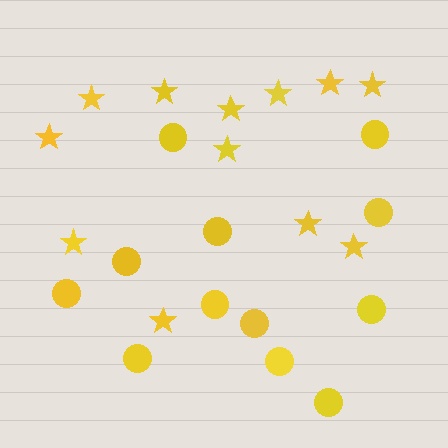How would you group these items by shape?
There are 2 groups: one group of circles (12) and one group of stars (12).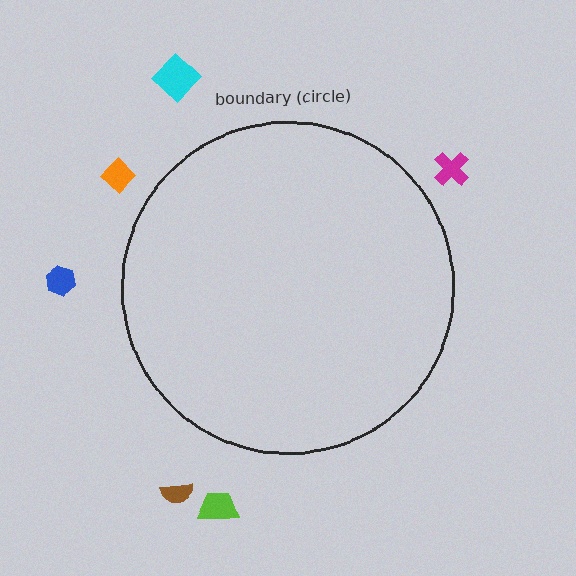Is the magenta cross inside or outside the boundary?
Outside.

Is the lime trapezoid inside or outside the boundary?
Outside.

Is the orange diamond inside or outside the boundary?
Outside.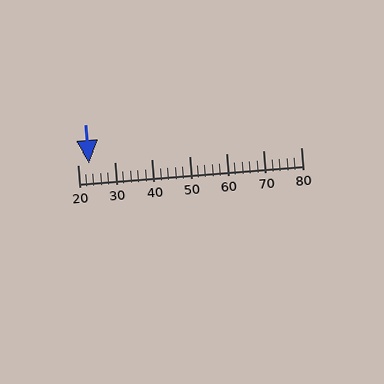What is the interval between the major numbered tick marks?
The major tick marks are spaced 10 units apart.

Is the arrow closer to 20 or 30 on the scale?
The arrow is closer to 20.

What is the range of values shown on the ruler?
The ruler shows values from 20 to 80.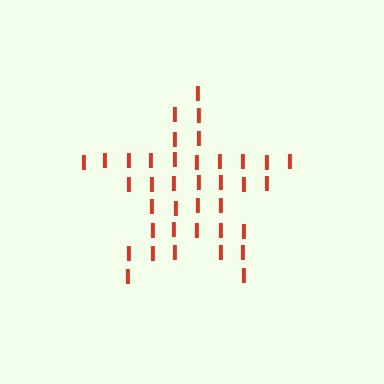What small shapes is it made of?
It is made of small letter I's.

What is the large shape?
The large shape is a star.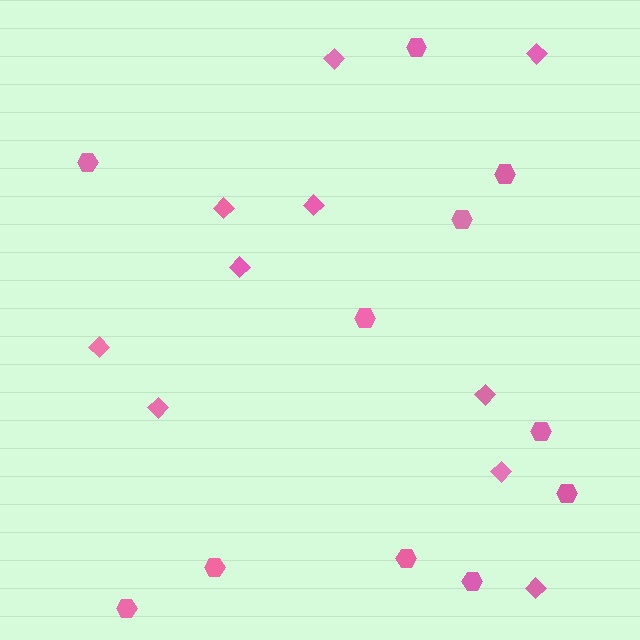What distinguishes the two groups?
There are 2 groups: one group of hexagons (11) and one group of diamonds (10).